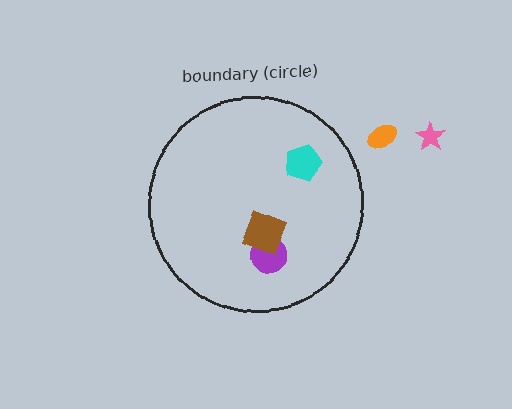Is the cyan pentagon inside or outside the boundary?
Inside.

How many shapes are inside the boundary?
3 inside, 2 outside.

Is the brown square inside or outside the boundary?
Inside.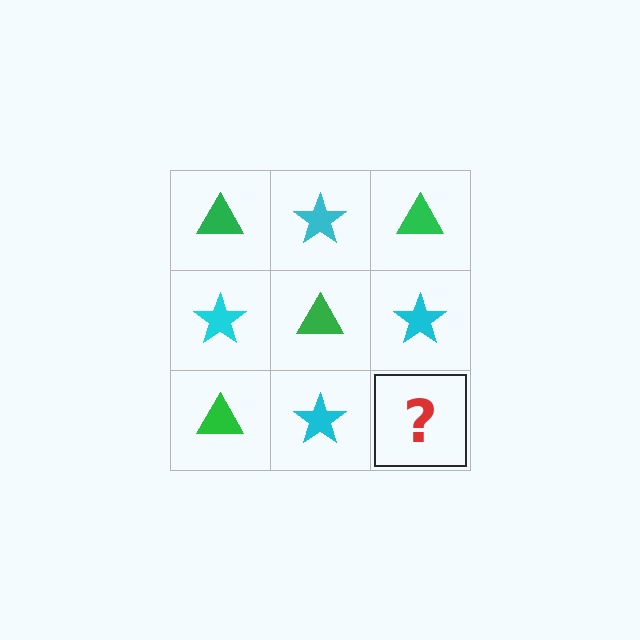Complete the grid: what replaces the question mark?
The question mark should be replaced with a green triangle.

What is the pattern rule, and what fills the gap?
The rule is that it alternates green triangle and cyan star in a checkerboard pattern. The gap should be filled with a green triangle.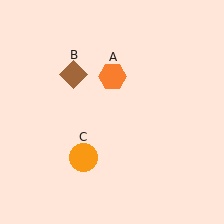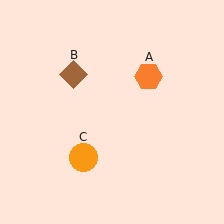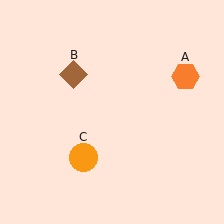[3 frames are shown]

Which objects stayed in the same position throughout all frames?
Brown diamond (object B) and orange circle (object C) remained stationary.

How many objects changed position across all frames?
1 object changed position: orange hexagon (object A).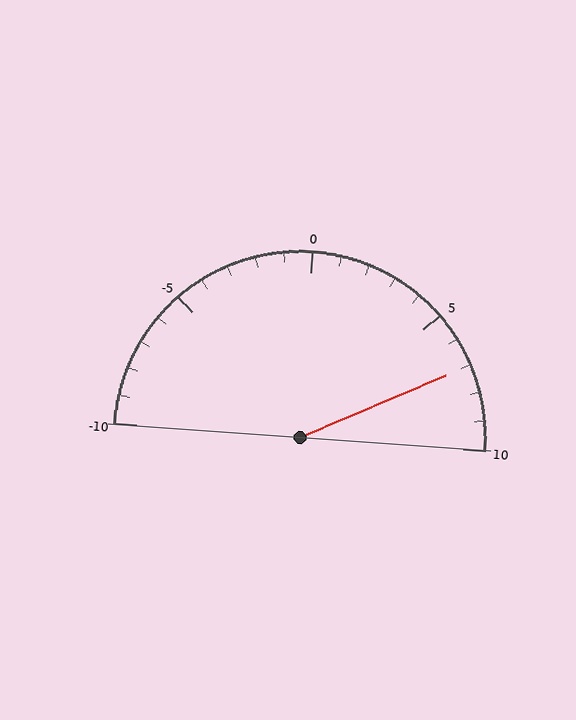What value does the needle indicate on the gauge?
The needle indicates approximately 7.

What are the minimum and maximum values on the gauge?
The gauge ranges from -10 to 10.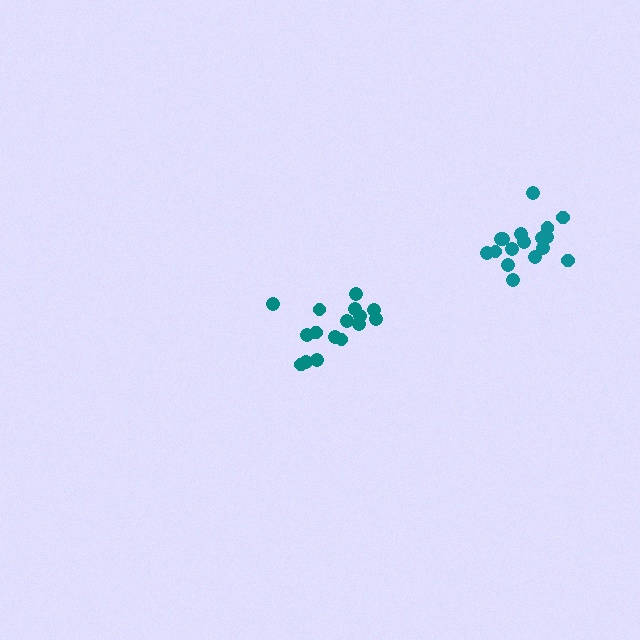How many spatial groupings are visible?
There are 2 spatial groupings.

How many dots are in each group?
Group 1: 17 dots, Group 2: 16 dots (33 total).